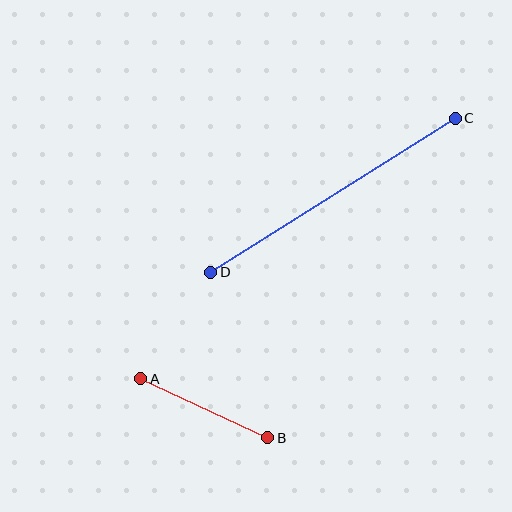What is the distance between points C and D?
The distance is approximately 289 pixels.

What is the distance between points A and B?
The distance is approximately 140 pixels.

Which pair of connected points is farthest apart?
Points C and D are farthest apart.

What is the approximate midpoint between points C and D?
The midpoint is at approximately (333, 195) pixels.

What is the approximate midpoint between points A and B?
The midpoint is at approximately (204, 408) pixels.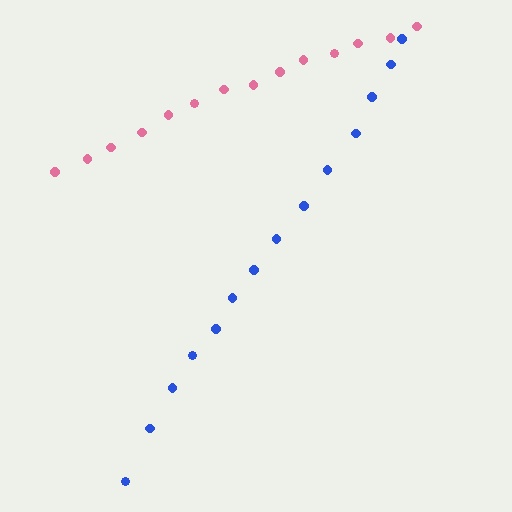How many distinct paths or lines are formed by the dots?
There are 2 distinct paths.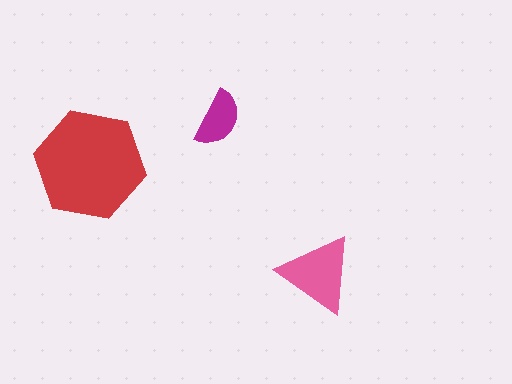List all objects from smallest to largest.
The magenta semicircle, the pink triangle, the red hexagon.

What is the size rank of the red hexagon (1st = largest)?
1st.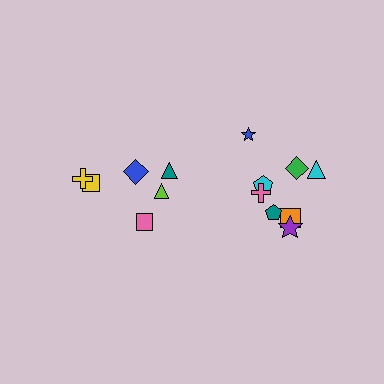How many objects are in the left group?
There are 6 objects.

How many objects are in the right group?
There are 8 objects.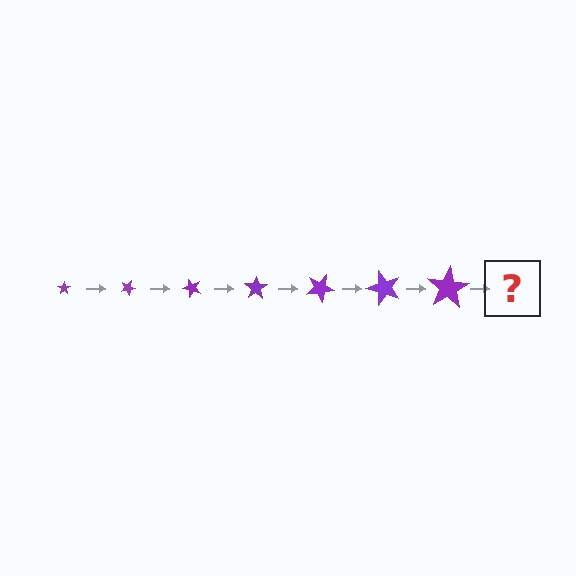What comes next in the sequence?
The next element should be a star, larger than the previous one and rotated 175 degrees from the start.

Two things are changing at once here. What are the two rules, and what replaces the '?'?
The two rules are that the star grows larger each step and it rotates 25 degrees each step. The '?' should be a star, larger than the previous one and rotated 175 degrees from the start.